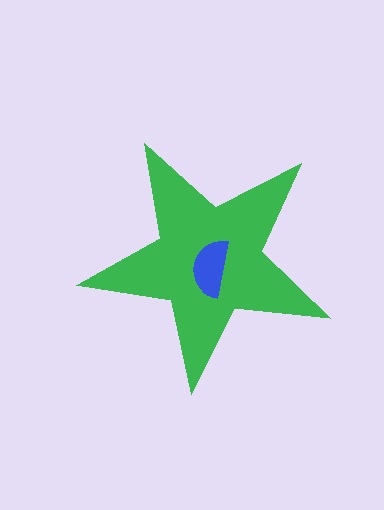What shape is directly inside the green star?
The blue semicircle.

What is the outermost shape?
The green star.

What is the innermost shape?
The blue semicircle.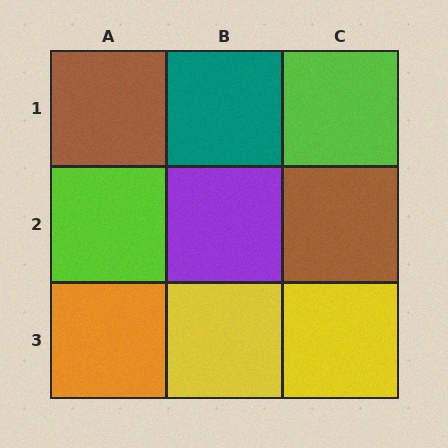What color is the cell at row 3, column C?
Yellow.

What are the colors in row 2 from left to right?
Lime, purple, brown.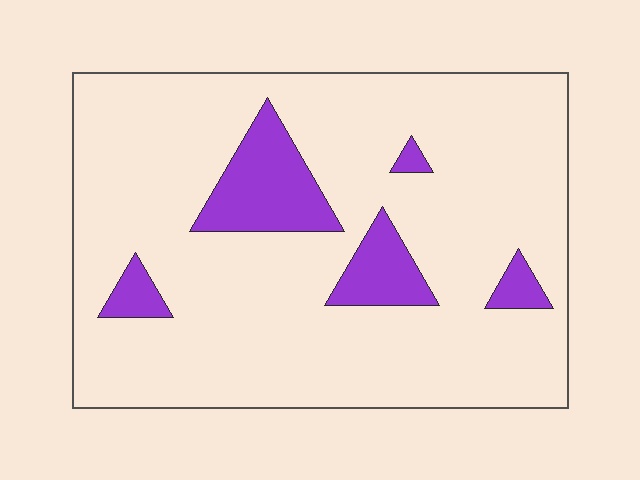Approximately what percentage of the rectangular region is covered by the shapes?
Approximately 15%.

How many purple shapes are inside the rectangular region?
5.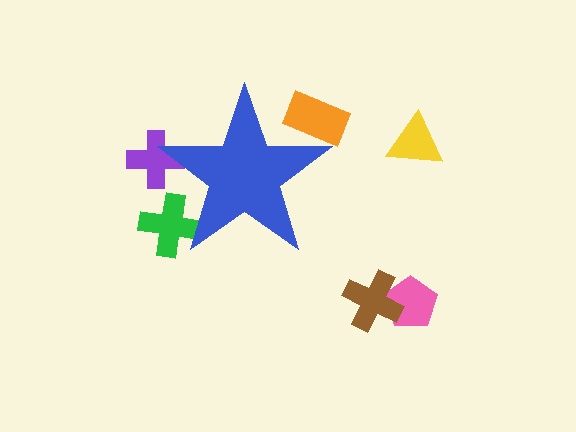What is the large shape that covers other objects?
A blue star.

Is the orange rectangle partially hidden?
Yes, the orange rectangle is partially hidden behind the blue star.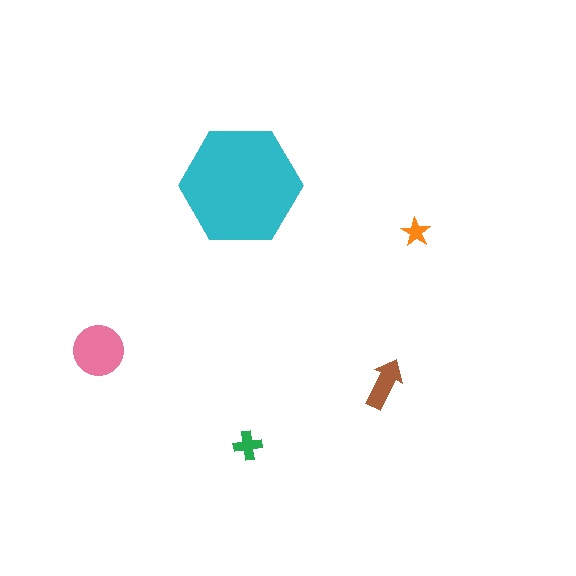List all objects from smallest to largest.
The orange star, the green cross, the brown arrow, the pink circle, the cyan hexagon.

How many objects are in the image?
There are 5 objects in the image.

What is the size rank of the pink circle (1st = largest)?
2nd.